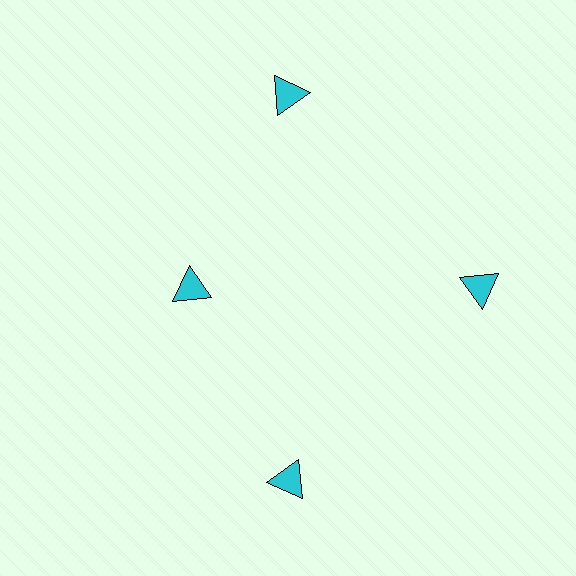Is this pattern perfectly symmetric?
No. The 4 cyan triangles are arranged in a ring, but one element near the 9 o'clock position is pulled inward toward the center, breaking the 4-fold rotational symmetry.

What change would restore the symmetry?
The symmetry would be restored by moving it outward, back onto the ring so that all 4 triangles sit at equal angles and equal distance from the center.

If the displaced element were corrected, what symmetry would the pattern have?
It would have 4-fold rotational symmetry — the pattern would map onto itself every 90 degrees.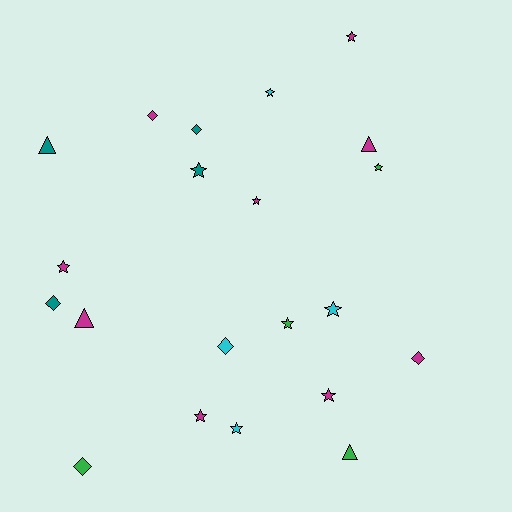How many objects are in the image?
There are 21 objects.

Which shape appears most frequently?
Star, with 11 objects.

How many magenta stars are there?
There are 5 magenta stars.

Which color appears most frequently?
Magenta, with 9 objects.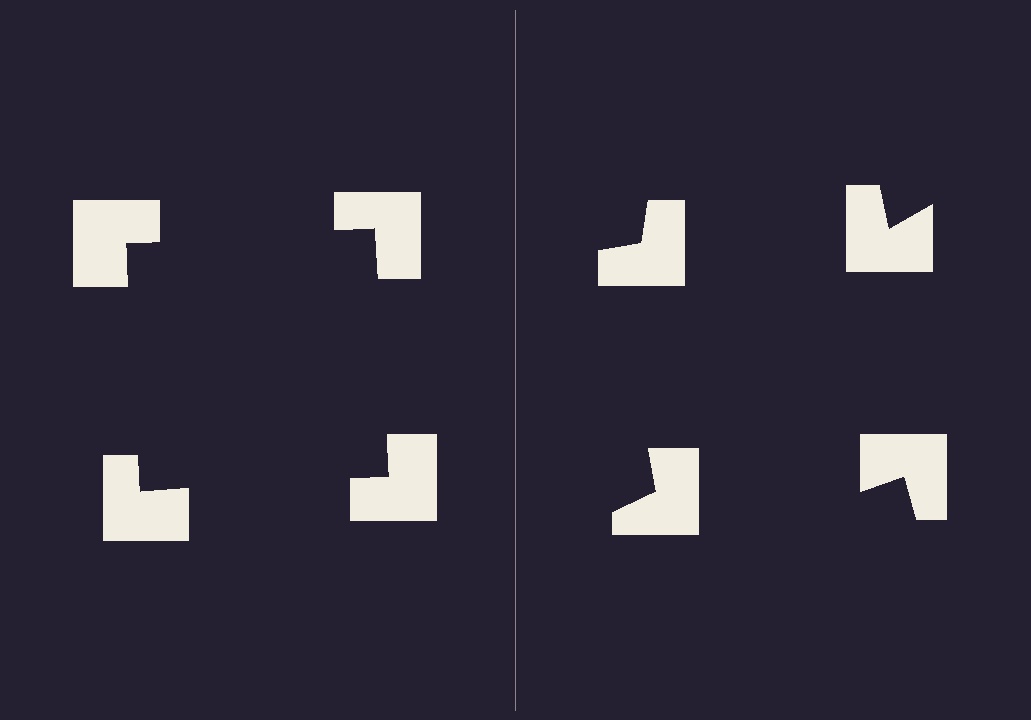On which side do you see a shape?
An illusory square appears on the left side. On the right side the wedge cuts are rotated, so no coherent shape forms.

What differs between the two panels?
The notched squares are positioned identically on both sides; only the wedge orientations differ. On the left they align to a square; on the right they are misaligned.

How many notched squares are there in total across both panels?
8 — 4 on each side.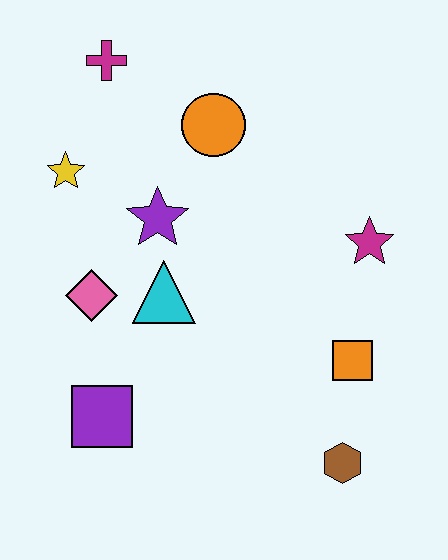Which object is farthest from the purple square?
The magenta cross is farthest from the purple square.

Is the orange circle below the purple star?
No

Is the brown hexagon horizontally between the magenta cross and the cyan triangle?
No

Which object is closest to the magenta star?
The orange square is closest to the magenta star.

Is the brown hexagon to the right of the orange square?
No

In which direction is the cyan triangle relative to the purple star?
The cyan triangle is below the purple star.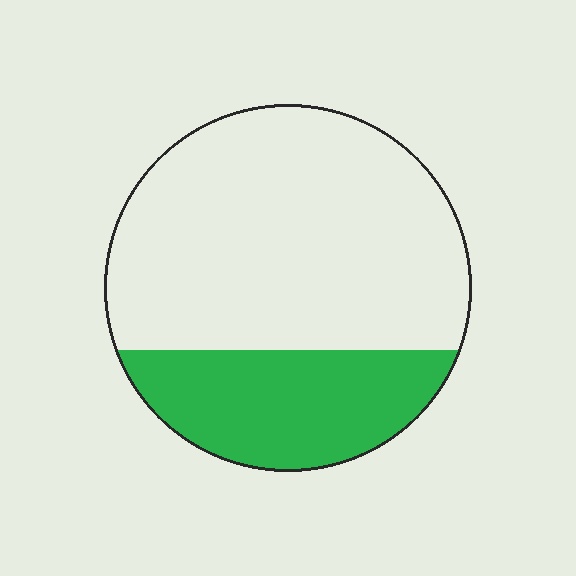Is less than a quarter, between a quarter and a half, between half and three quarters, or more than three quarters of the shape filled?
Between a quarter and a half.